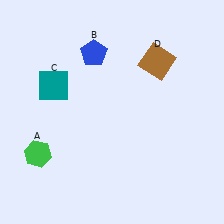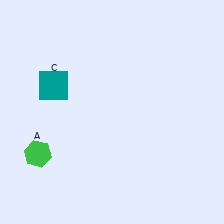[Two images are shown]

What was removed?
The brown square (D), the blue pentagon (B) were removed in Image 2.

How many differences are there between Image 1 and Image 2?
There are 2 differences between the two images.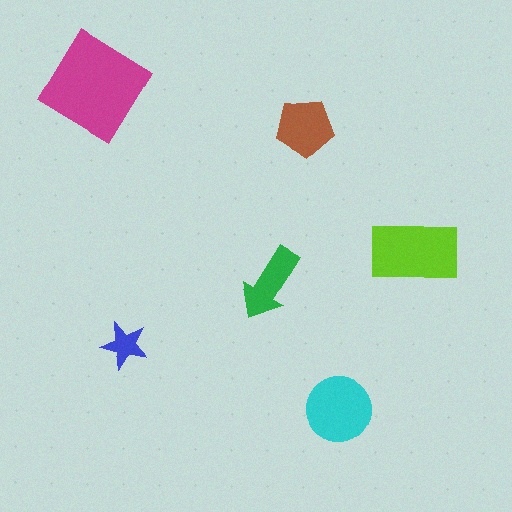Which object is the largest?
The magenta diamond.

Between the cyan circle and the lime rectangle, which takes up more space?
The lime rectangle.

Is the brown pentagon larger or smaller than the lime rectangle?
Smaller.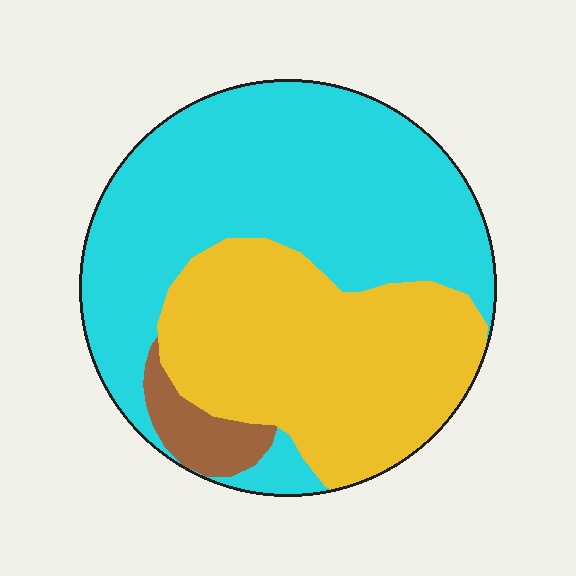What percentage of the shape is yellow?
Yellow covers 39% of the shape.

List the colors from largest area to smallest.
From largest to smallest: cyan, yellow, brown.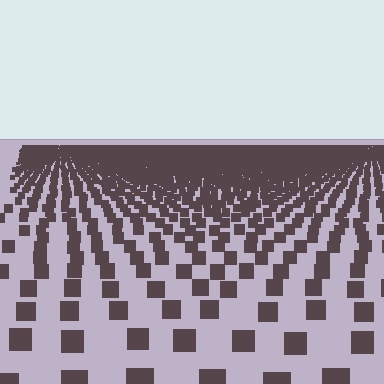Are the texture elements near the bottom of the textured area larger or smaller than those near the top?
Larger. Near the bottom, elements are closer to the viewer and appear at a bigger on-screen size.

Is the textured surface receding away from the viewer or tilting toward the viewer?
The surface is receding away from the viewer. Texture elements get smaller and denser toward the top.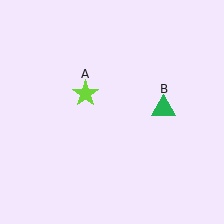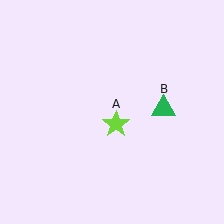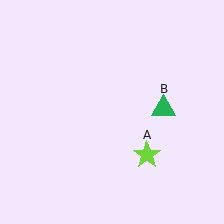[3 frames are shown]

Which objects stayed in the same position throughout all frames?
Green triangle (object B) remained stationary.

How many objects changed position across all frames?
1 object changed position: lime star (object A).